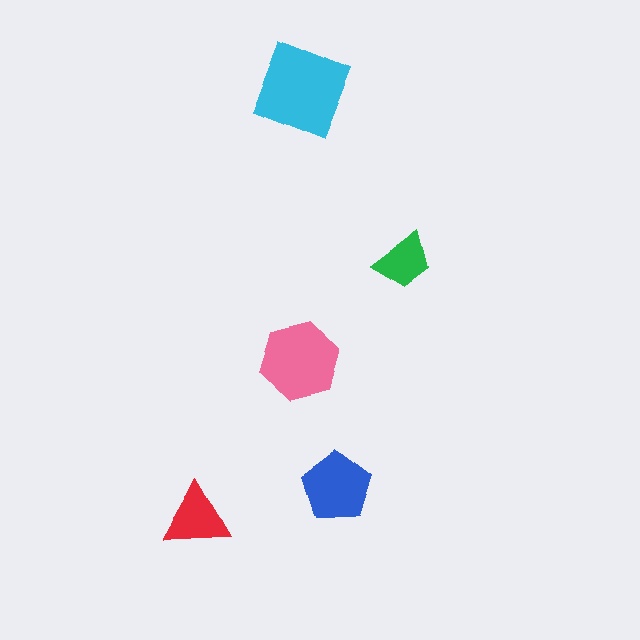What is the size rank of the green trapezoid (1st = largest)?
5th.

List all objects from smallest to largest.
The green trapezoid, the red triangle, the blue pentagon, the pink hexagon, the cyan diamond.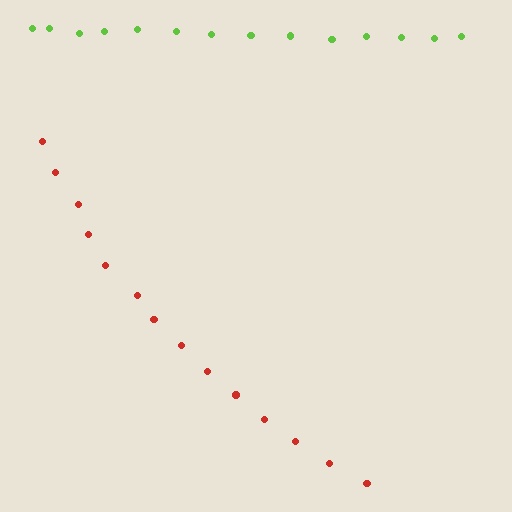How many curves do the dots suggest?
There are 2 distinct paths.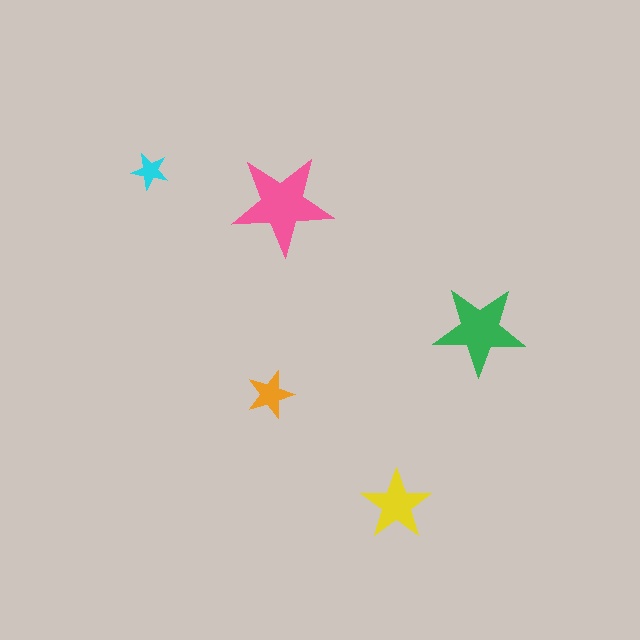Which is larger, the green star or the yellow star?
The green one.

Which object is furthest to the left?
The cyan star is leftmost.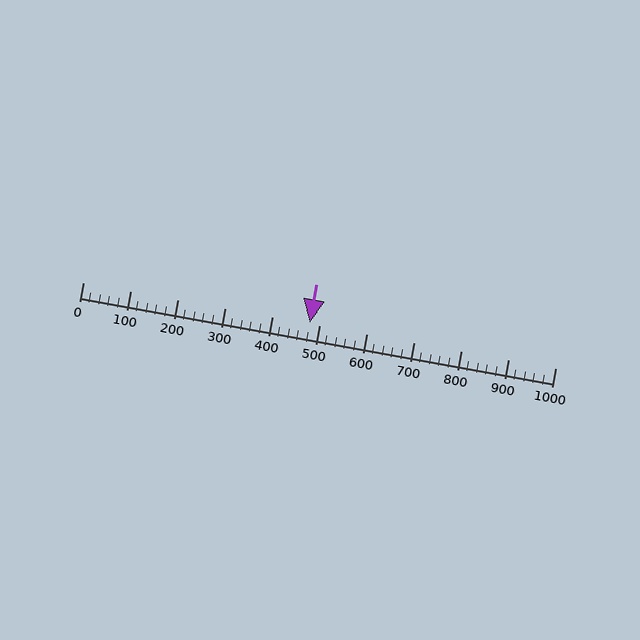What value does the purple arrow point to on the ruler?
The purple arrow points to approximately 481.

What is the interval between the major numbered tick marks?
The major tick marks are spaced 100 units apart.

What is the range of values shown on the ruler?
The ruler shows values from 0 to 1000.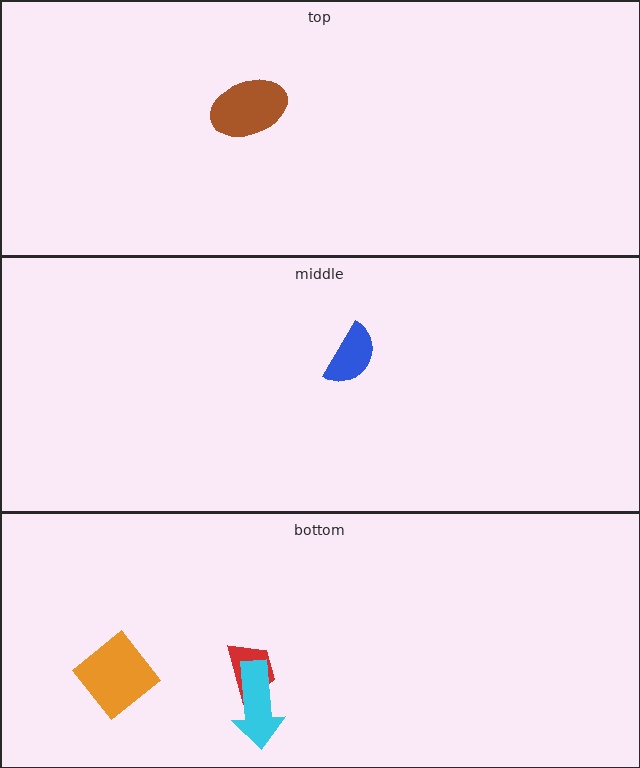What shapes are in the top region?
The brown ellipse.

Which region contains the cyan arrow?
The bottom region.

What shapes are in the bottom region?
The red trapezoid, the cyan arrow, the orange diamond.